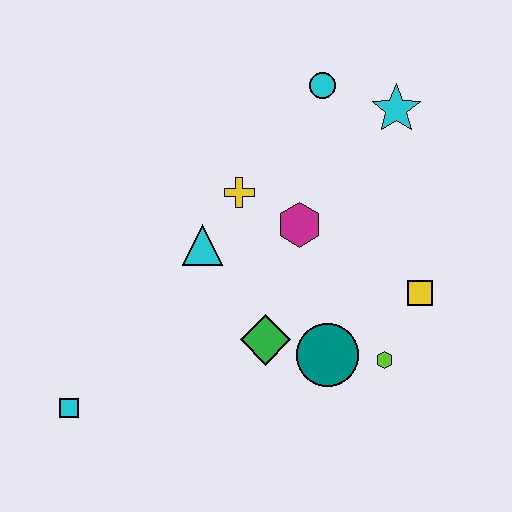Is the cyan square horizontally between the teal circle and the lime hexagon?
No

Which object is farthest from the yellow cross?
The cyan square is farthest from the yellow cross.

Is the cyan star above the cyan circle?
No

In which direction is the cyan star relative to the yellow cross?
The cyan star is to the right of the yellow cross.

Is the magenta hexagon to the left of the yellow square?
Yes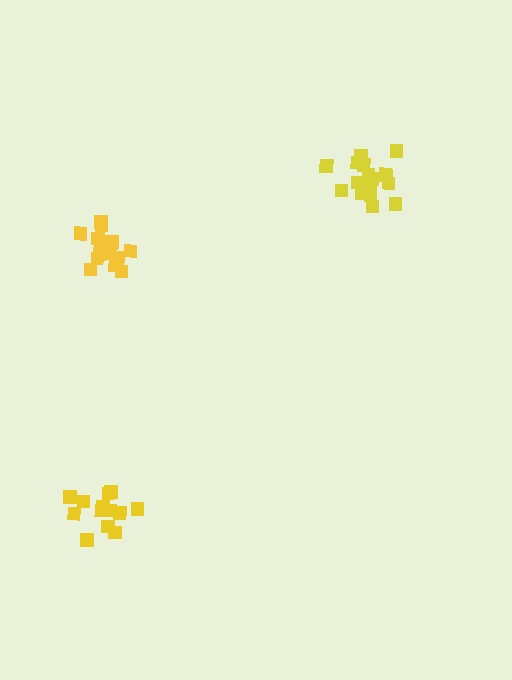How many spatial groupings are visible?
There are 3 spatial groupings.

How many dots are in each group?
Group 1: 18 dots, Group 2: 15 dots, Group 3: 14 dots (47 total).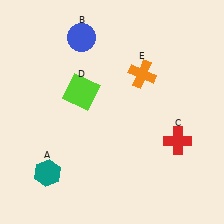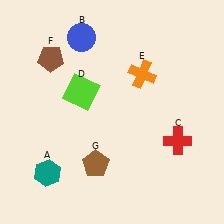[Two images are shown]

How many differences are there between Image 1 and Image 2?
There are 2 differences between the two images.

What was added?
A brown pentagon (F), a brown pentagon (G) were added in Image 2.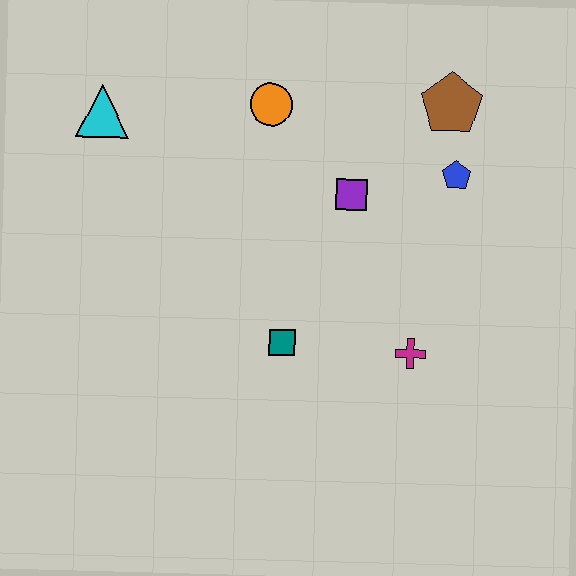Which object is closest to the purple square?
The blue pentagon is closest to the purple square.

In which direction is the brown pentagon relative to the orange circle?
The brown pentagon is to the right of the orange circle.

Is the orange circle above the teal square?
Yes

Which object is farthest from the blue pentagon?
The cyan triangle is farthest from the blue pentagon.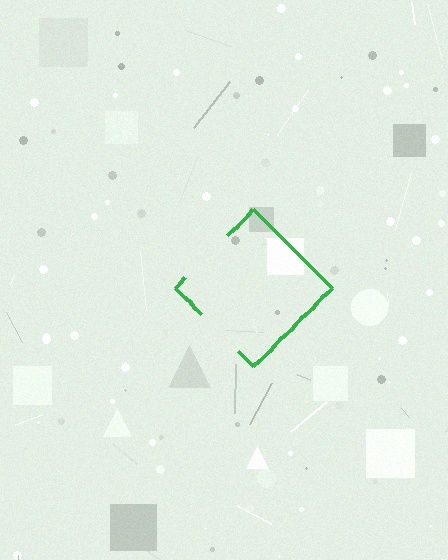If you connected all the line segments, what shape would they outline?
They would outline a diamond.